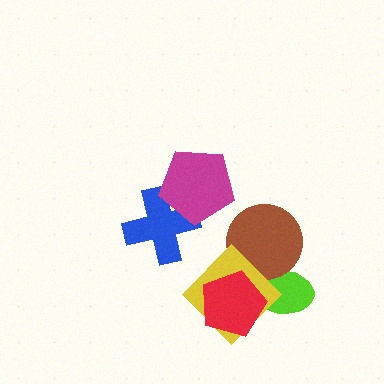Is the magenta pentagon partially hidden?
No, no other shape covers it.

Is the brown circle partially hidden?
Yes, it is partially covered by another shape.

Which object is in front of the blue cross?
The magenta pentagon is in front of the blue cross.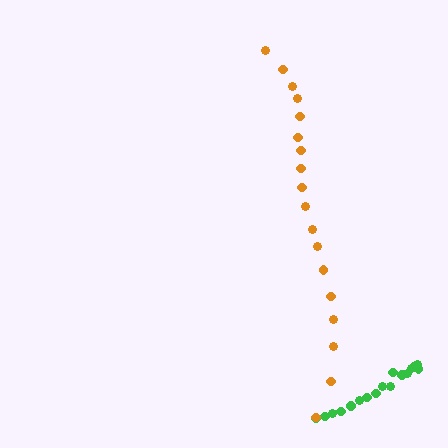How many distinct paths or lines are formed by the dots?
There are 2 distinct paths.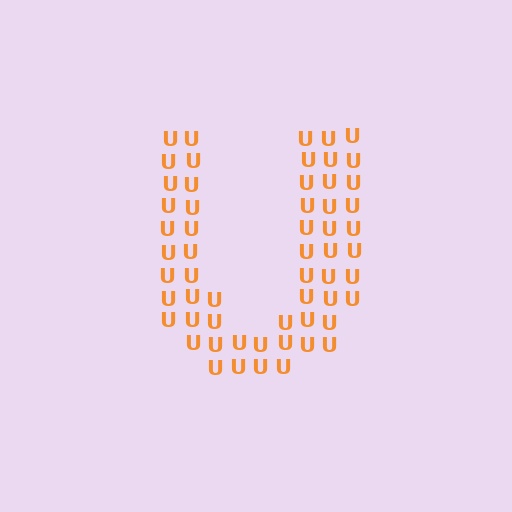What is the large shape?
The large shape is the letter U.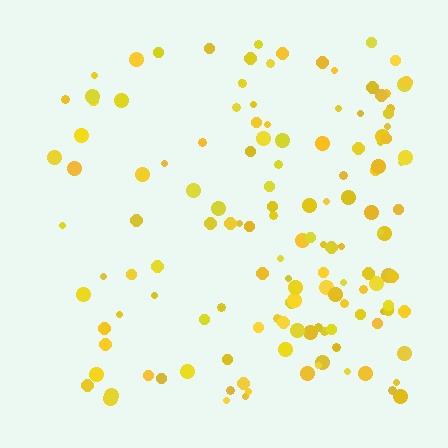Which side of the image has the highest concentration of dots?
The right.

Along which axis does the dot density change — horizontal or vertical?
Horizontal.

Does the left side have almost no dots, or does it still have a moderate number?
Still a moderate number, just noticeably fewer than the right.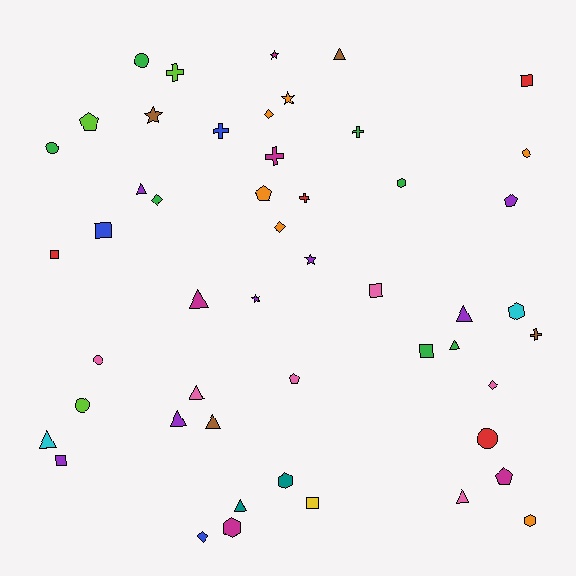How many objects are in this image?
There are 50 objects.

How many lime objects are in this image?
There are 3 lime objects.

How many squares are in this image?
There are 7 squares.